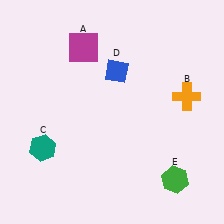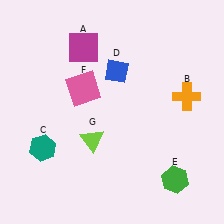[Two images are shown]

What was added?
A pink square (F), a lime triangle (G) were added in Image 2.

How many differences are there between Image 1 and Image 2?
There are 2 differences between the two images.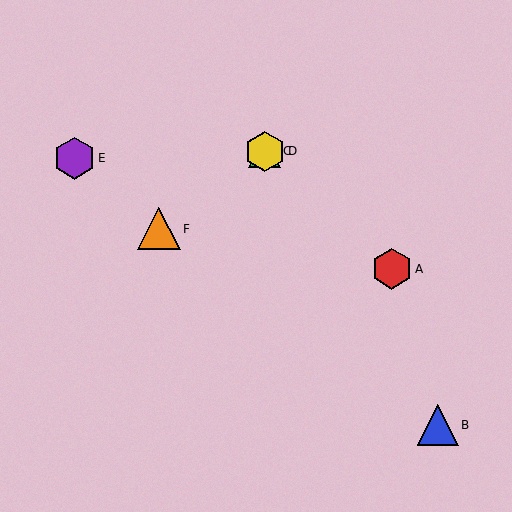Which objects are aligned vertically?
Objects C, D are aligned vertically.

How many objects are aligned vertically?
2 objects (C, D) are aligned vertically.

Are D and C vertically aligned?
Yes, both are at x≈265.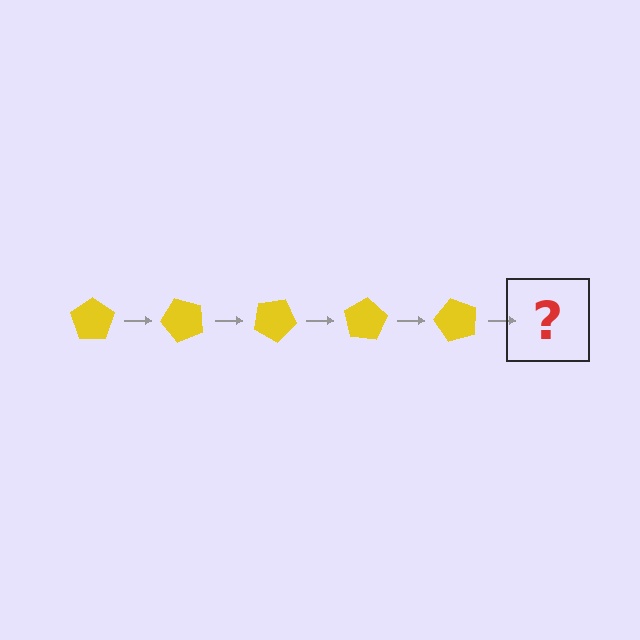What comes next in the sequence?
The next element should be a yellow pentagon rotated 250 degrees.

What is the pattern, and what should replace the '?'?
The pattern is that the pentagon rotates 50 degrees each step. The '?' should be a yellow pentagon rotated 250 degrees.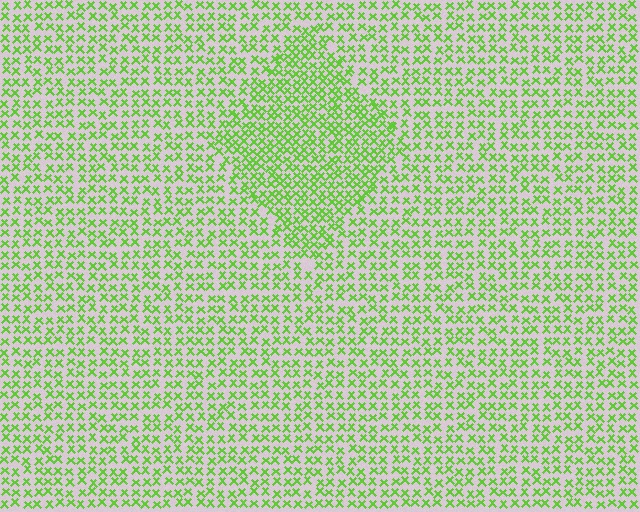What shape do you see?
I see a diamond.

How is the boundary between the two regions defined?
The boundary is defined by a change in element density (approximately 1.6x ratio). All elements are the same color, size, and shape.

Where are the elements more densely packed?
The elements are more densely packed inside the diamond boundary.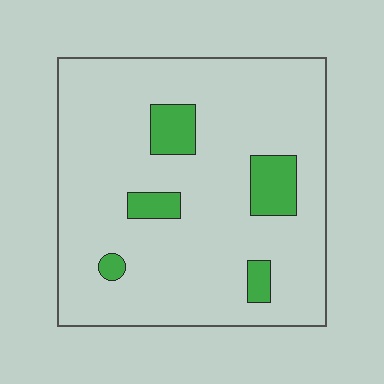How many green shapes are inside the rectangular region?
5.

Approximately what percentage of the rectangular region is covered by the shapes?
Approximately 10%.